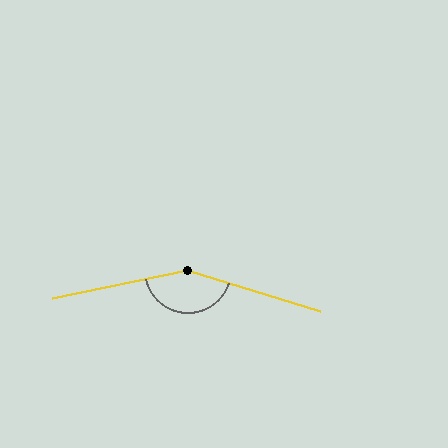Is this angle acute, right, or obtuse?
It is obtuse.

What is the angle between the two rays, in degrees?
Approximately 151 degrees.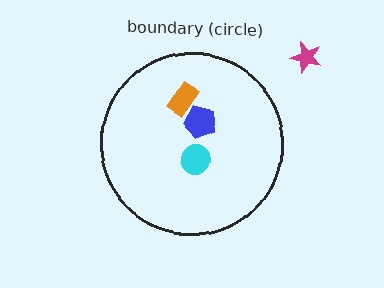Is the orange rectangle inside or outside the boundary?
Inside.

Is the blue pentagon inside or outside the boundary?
Inside.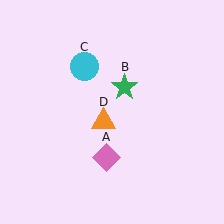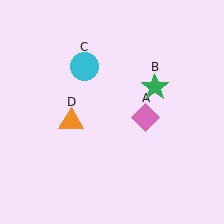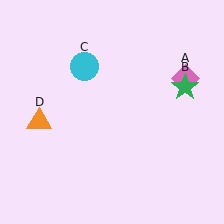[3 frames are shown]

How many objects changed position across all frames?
3 objects changed position: pink diamond (object A), green star (object B), orange triangle (object D).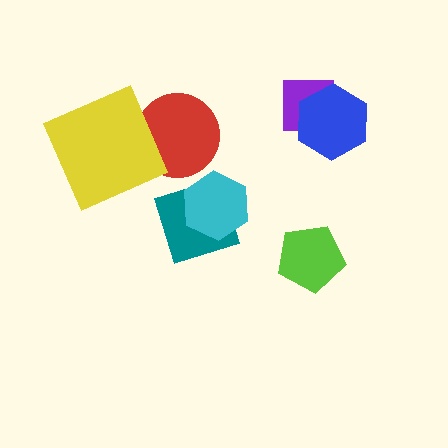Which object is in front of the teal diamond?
The cyan hexagon is in front of the teal diamond.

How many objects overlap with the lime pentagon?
0 objects overlap with the lime pentagon.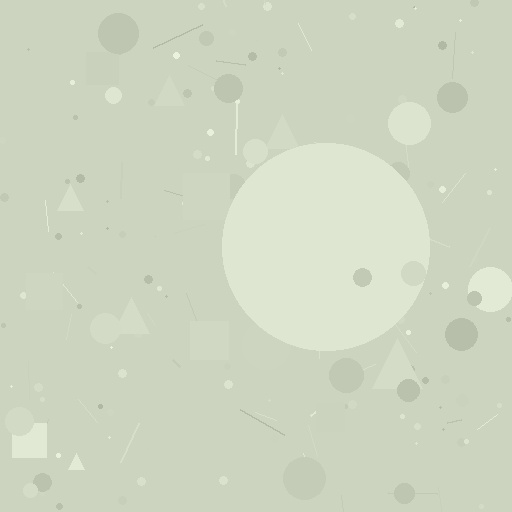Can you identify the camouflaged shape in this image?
The camouflaged shape is a circle.